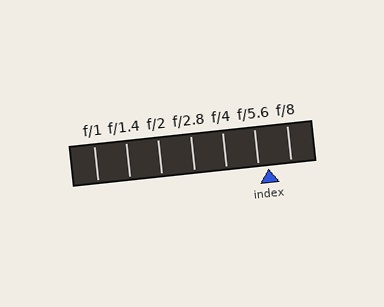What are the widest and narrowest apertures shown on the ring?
The widest aperture shown is f/1 and the narrowest is f/8.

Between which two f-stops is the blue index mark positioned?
The index mark is between f/5.6 and f/8.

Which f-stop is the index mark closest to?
The index mark is closest to f/5.6.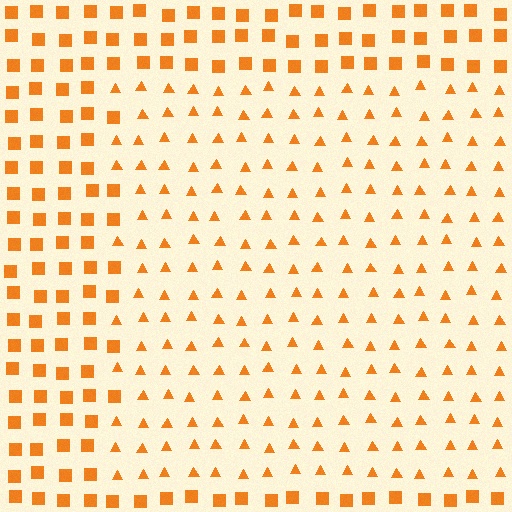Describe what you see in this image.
The image is filled with small orange elements arranged in a uniform grid. A rectangle-shaped region contains triangles, while the surrounding area contains squares. The boundary is defined purely by the change in element shape.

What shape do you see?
I see a rectangle.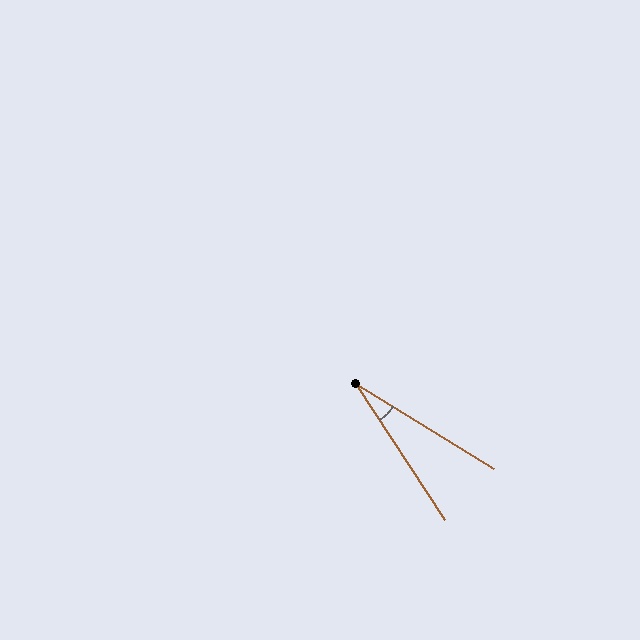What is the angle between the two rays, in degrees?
Approximately 25 degrees.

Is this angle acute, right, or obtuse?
It is acute.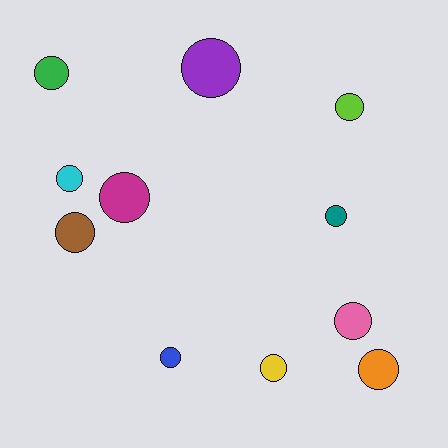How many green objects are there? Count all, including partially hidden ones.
There is 1 green object.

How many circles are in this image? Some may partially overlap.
There are 11 circles.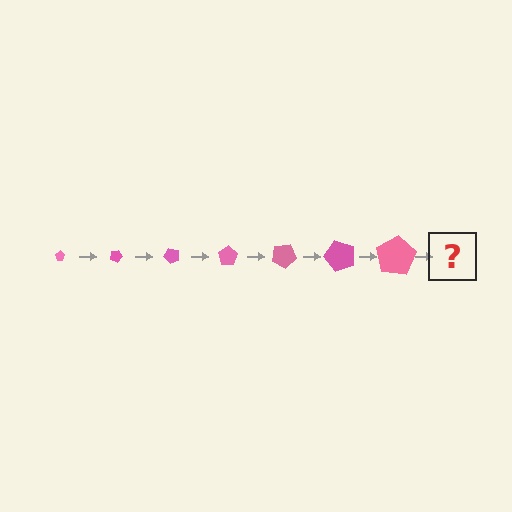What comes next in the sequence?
The next element should be a pentagon, larger than the previous one and rotated 175 degrees from the start.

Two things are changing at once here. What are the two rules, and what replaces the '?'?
The two rules are that the pentagon grows larger each step and it rotates 25 degrees each step. The '?' should be a pentagon, larger than the previous one and rotated 175 degrees from the start.